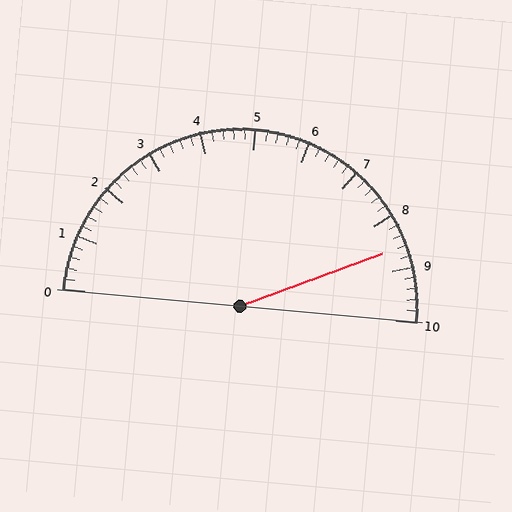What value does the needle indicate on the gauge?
The needle indicates approximately 8.6.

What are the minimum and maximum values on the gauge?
The gauge ranges from 0 to 10.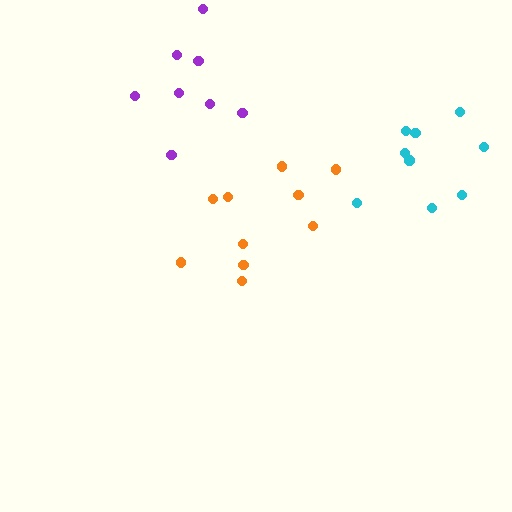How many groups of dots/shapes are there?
There are 3 groups.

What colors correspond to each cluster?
The clusters are colored: purple, orange, cyan.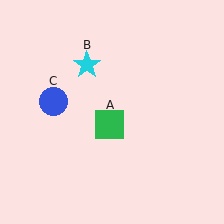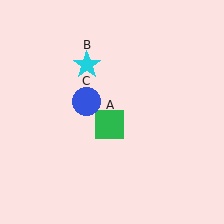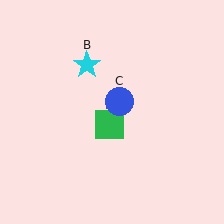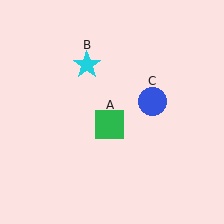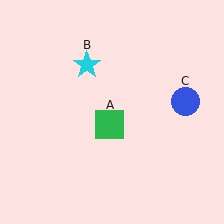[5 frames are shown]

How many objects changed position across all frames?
1 object changed position: blue circle (object C).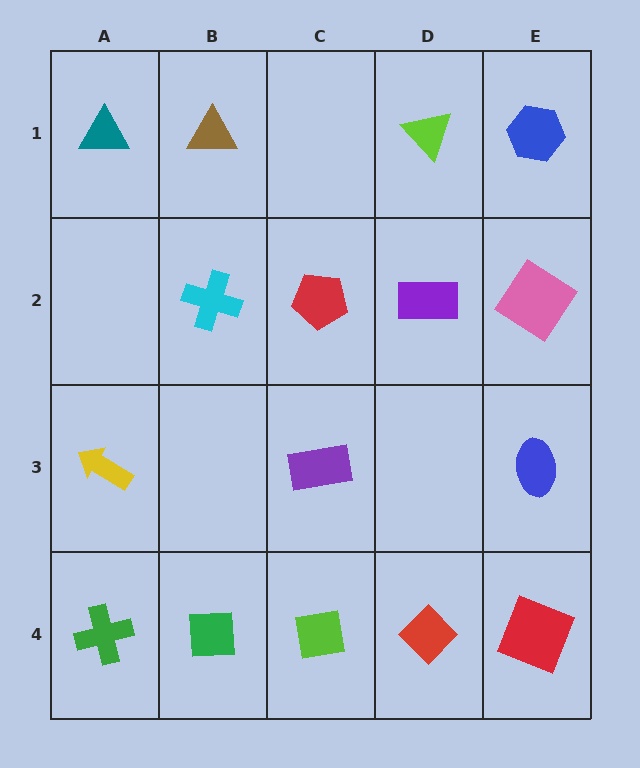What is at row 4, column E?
A red square.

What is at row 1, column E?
A blue hexagon.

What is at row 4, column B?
A green square.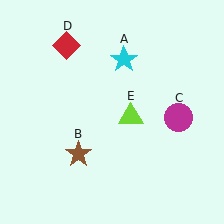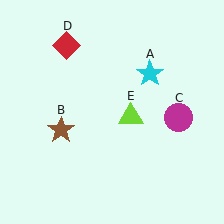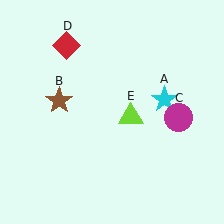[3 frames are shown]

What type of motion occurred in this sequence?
The cyan star (object A), brown star (object B) rotated clockwise around the center of the scene.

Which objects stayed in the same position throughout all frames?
Magenta circle (object C) and red diamond (object D) and lime triangle (object E) remained stationary.